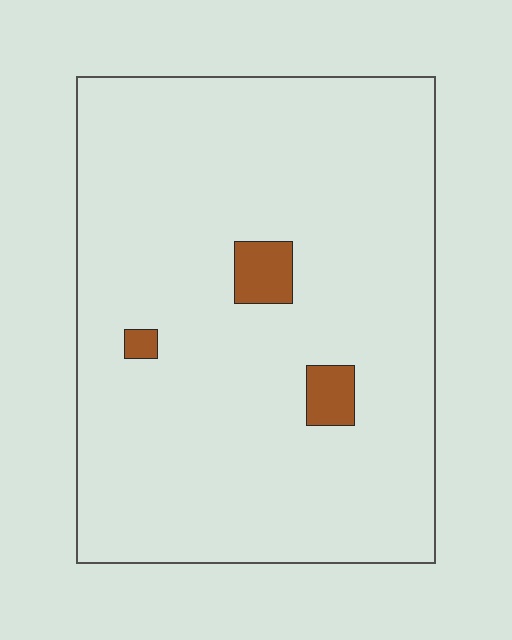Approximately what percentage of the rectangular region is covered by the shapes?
Approximately 5%.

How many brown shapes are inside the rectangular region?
3.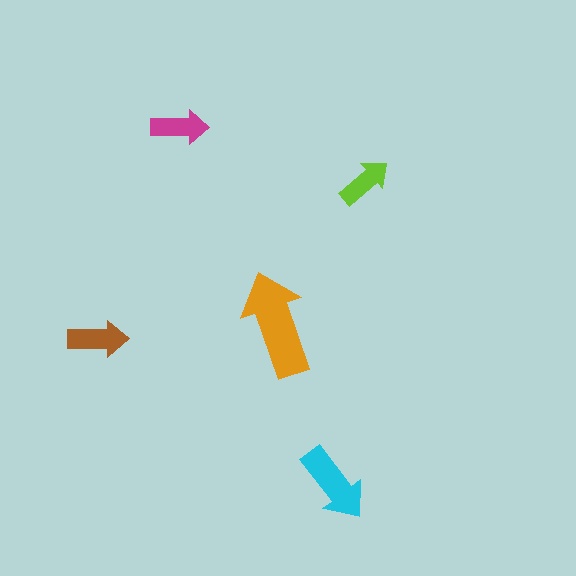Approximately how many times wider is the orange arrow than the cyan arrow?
About 1.5 times wider.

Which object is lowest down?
The cyan arrow is bottommost.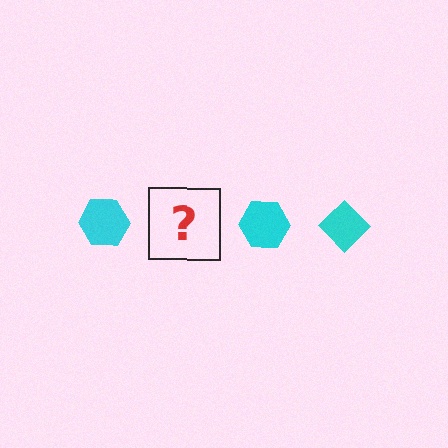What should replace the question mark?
The question mark should be replaced with a cyan diamond.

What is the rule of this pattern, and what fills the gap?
The rule is that the pattern cycles through hexagon, diamond shapes in cyan. The gap should be filled with a cyan diamond.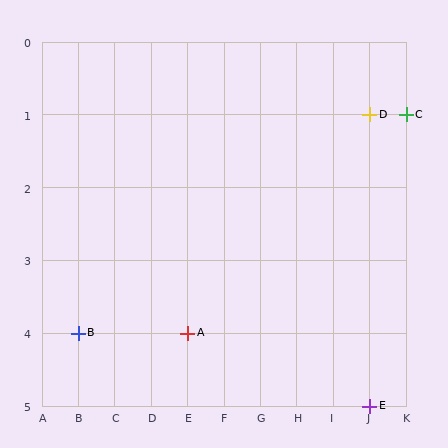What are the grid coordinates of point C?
Point C is at grid coordinates (K, 1).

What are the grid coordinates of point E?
Point E is at grid coordinates (J, 5).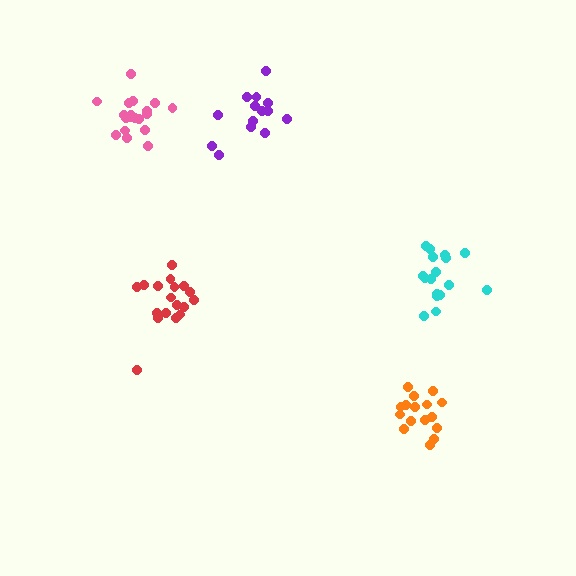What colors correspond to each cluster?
The clusters are colored: orange, purple, red, cyan, pink.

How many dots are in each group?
Group 1: 16 dots, Group 2: 14 dots, Group 3: 18 dots, Group 4: 17 dots, Group 5: 19 dots (84 total).